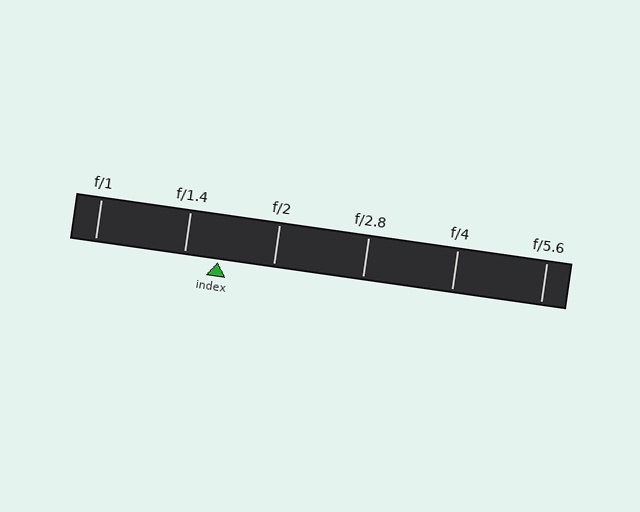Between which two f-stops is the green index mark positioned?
The index mark is between f/1.4 and f/2.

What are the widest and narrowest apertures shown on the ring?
The widest aperture shown is f/1 and the narrowest is f/5.6.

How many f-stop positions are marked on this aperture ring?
There are 6 f-stop positions marked.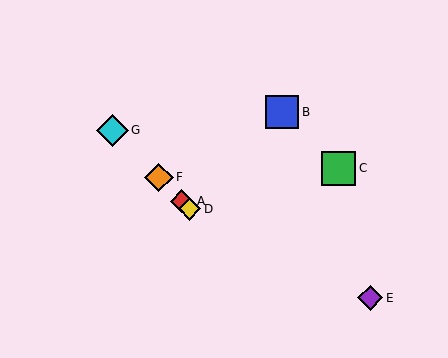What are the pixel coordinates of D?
Object D is at (190, 209).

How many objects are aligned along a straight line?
4 objects (A, D, F, G) are aligned along a straight line.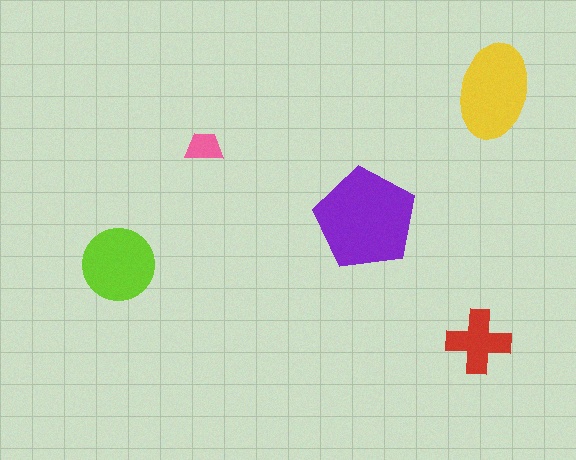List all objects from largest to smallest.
The purple pentagon, the yellow ellipse, the lime circle, the red cross, the pink trapezoid.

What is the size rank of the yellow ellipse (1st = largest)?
2nd.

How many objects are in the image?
There are 5 objects in the image.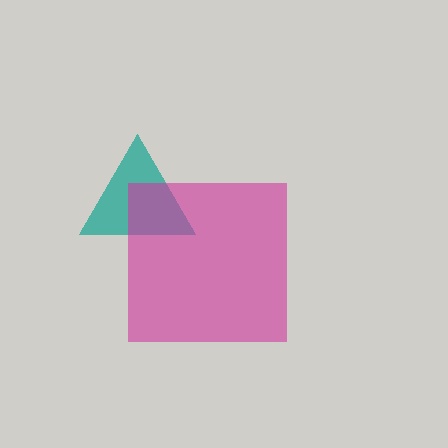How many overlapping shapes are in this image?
There are 2 overlapping shapes in the image.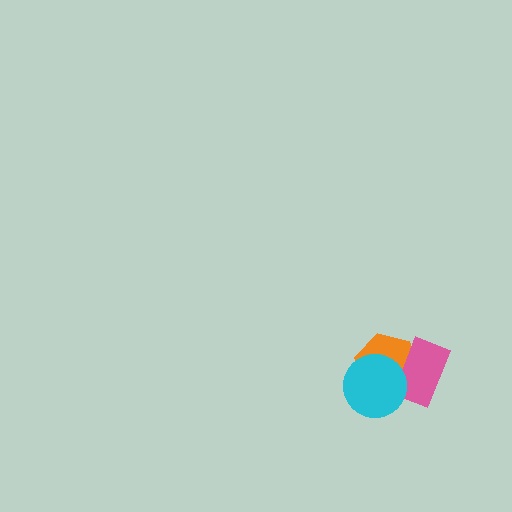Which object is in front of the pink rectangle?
The cyan circle is in front of the pink rectangle.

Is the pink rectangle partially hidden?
Yes, it is partially covered by another shape.